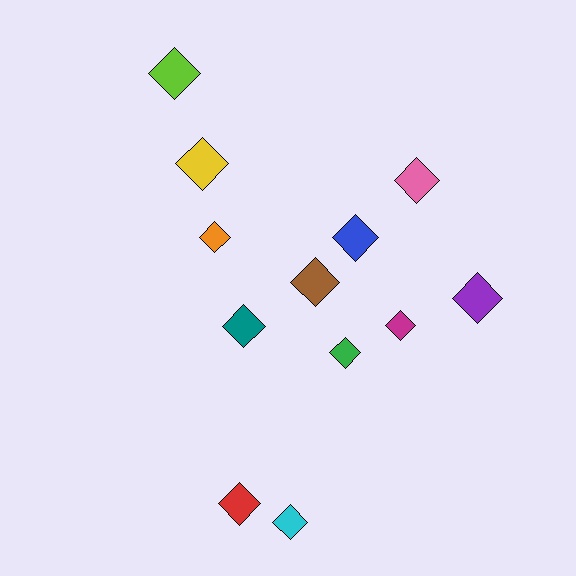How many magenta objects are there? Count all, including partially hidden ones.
There is 1 magenta object.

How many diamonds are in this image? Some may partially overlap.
There are 12 diamonds.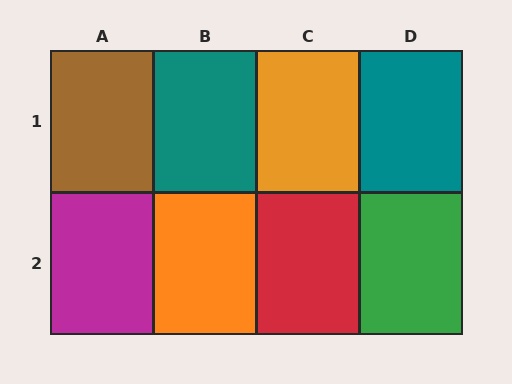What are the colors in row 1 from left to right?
Brown, teal, orange, teal.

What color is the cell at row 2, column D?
Green.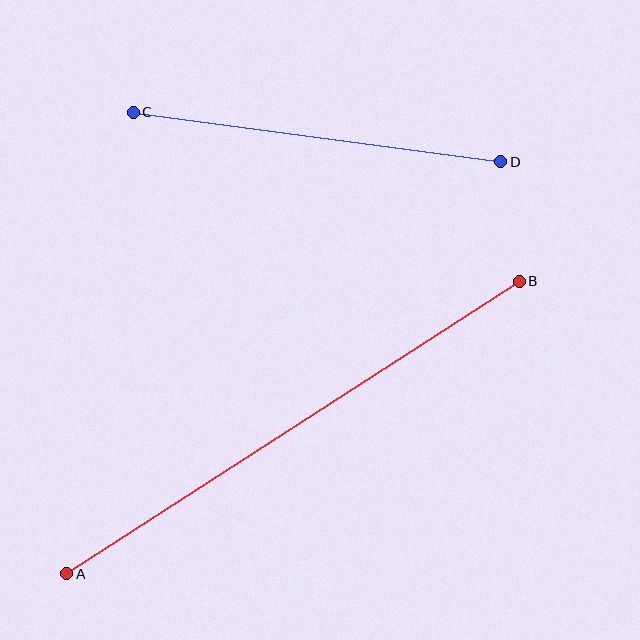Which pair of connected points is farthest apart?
Points A and B are farthest apart.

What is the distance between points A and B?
The distance is approximately 539 pixels.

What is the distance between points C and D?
The distance is approximately 371 pixels.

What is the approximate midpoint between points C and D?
The midpoint is at approximately (317, 137) pixels.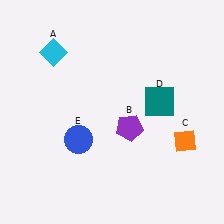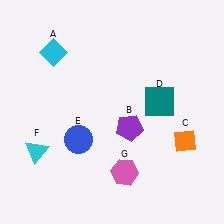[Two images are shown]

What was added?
A cyan triangle (F), a pink hexagon (G) were added in Image 2.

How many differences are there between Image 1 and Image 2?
There are 2 differences between the two images.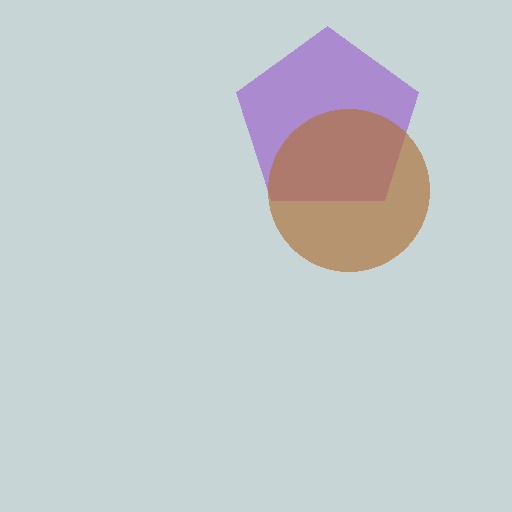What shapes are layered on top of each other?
The layered shapes are: a purple pentagon, a brown circle.